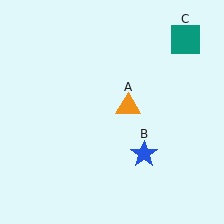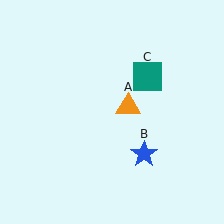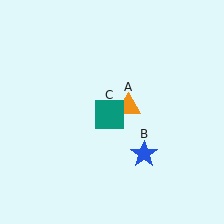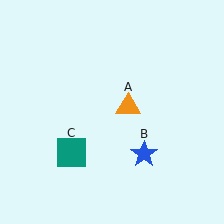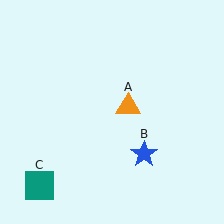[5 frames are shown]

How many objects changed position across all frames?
1 object changed position: teal square (object C).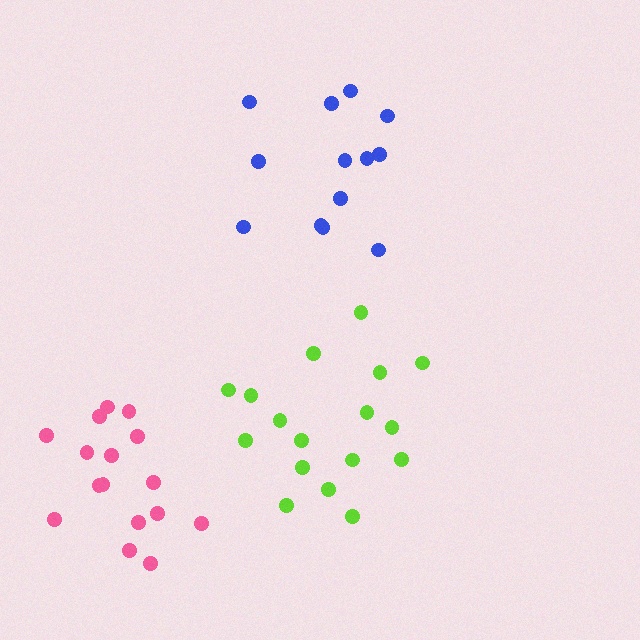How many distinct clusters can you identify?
There are 3 distinct clusters.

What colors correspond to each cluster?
The clusters are colored: lime, blue, pink.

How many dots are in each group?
Group 1: 17 dots, Group 2: 13 dots, Group 3: 16 dots (46 total).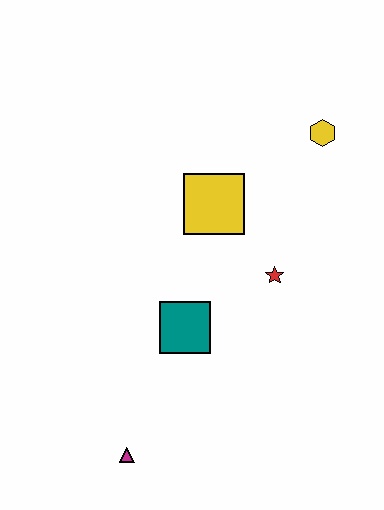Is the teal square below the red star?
Yes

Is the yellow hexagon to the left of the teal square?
No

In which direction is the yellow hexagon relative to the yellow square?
The yellow hexagon is to the right of the yellow square.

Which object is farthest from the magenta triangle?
The yellow hexagon is farthest from the magenta triangle.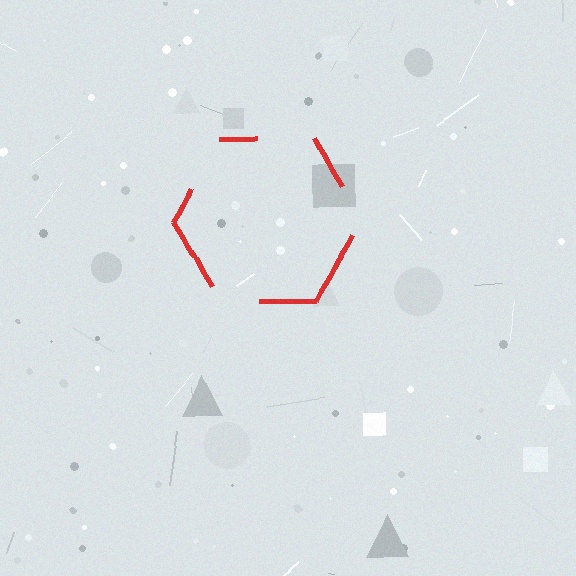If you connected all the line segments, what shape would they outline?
They would outline a hexagon.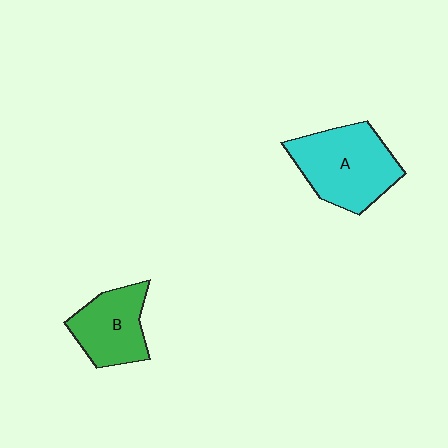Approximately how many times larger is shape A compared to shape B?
Approximately 1.4 times.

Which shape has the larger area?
Shape A (cyan).